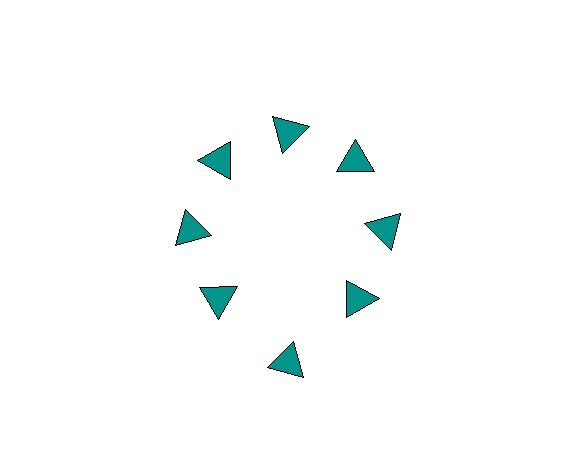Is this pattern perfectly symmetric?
No. The 8 teal triangles are arranged in a ring, but one element near the 6 o'clock position is pushed outward from the center, breaking the 8-fold rotational symmetry.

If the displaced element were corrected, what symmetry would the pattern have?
It would have 8-fold rotational symmetry — the pattern would map onto itself every 45 degrees.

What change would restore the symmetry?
The symmetry would be restored by moving it inward, back onto the ring so that all 8 triangles sit at equal angles and equal distance from the center.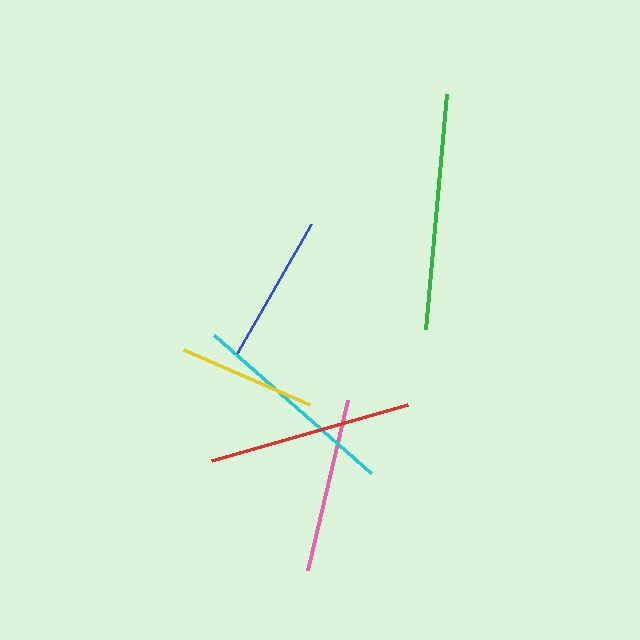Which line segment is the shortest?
The yellow line is the shortest at approximately 137 pixels.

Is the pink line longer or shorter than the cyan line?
The cyan line is longer than the pink line.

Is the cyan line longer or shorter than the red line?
The cyan line is longer than the red line.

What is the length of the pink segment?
The pink segment is approximately 175 pixels long.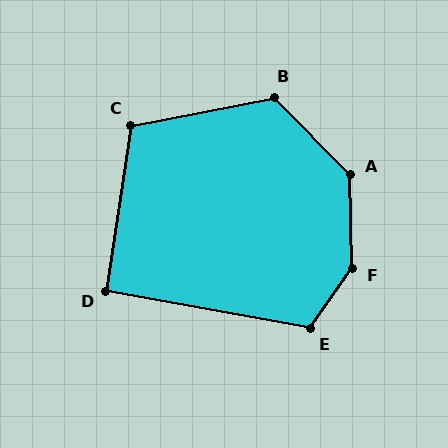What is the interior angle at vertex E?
Approximately 114 degrees (obtuse).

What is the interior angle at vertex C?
Approximately 109 degrees (obtuse).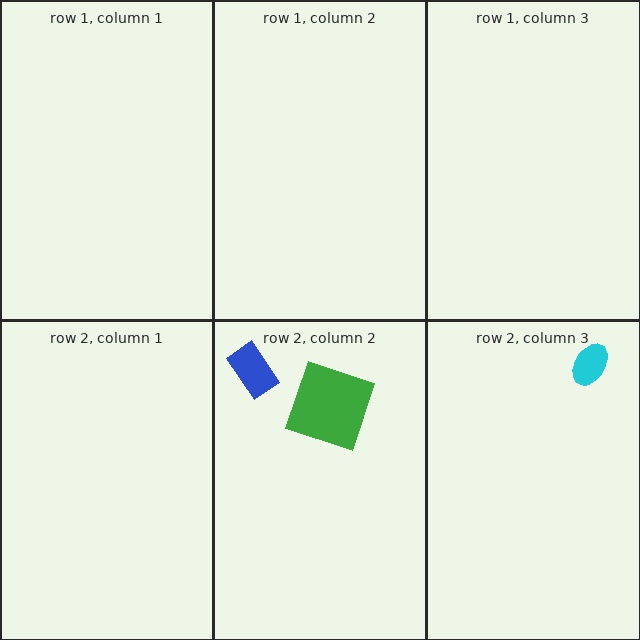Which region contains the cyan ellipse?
The row 2, column 3 region.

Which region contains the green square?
The row 2, column 2 region.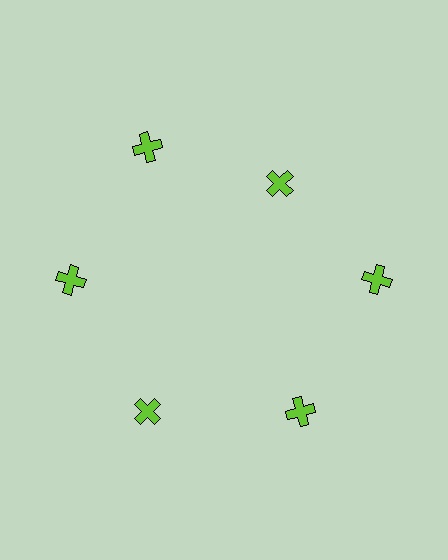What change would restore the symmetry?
The symmetry would be restored by moving it outward, back onto the ring so that all 6 crosses sit at equal angles and equal distance from the center.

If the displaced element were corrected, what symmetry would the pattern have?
It would have 6-fold rotational symmetry — the pattern would map onto itself every 60 degrees.